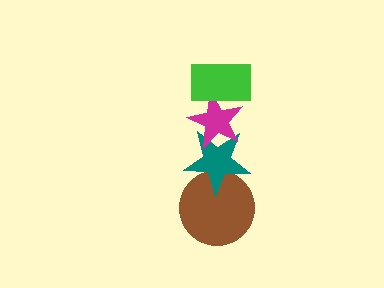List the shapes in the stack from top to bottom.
From top to bottom: the green rectangle, the magenta star, the teal star, the brown circle.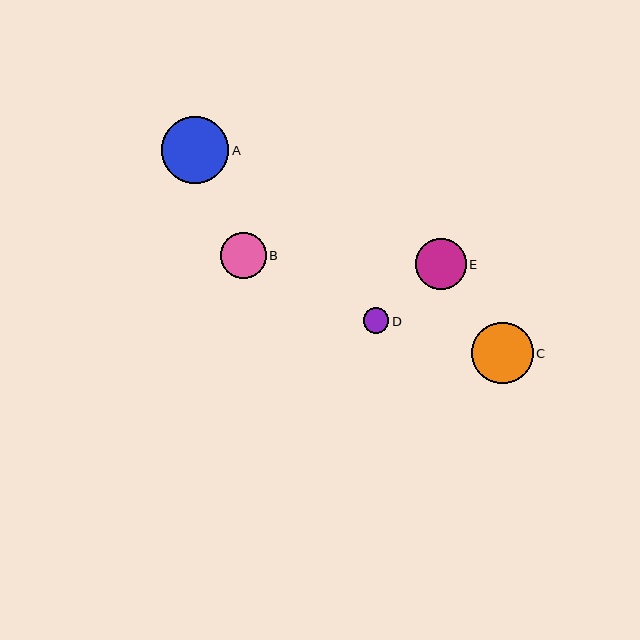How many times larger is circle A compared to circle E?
Circle A is approximately 1.3 times the size of circle E.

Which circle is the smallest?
Circle D is the smallest with a size of approximately 26 pixels.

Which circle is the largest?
Circle A is the largest with a size of approximately 67 pixels.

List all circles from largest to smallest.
From largest to smallest: A, C, E, B, D.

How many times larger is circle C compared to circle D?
Circle C is approximately 2.4 times the size of circle D.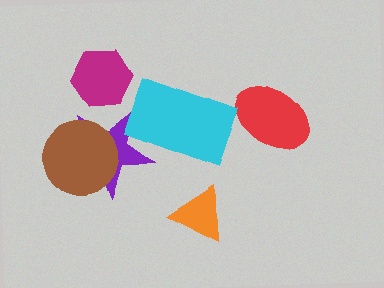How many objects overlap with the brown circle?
1 object overlaps with the brown circle.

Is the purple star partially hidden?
Yes, it is partially covered by another shape.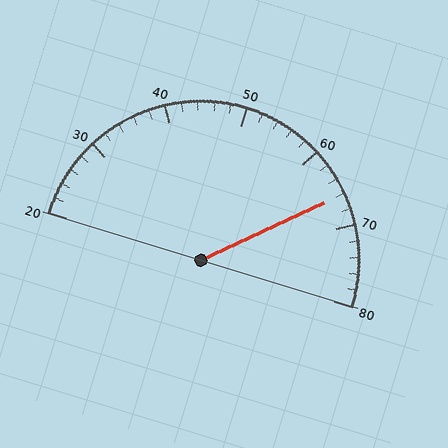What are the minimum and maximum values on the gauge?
The gauge ranges from 20 to 80.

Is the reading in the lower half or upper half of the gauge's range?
The reading is in the upper half of the range (20 to 80).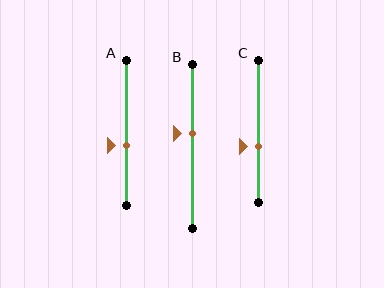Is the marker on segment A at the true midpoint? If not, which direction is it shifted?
No, the marker on segment A is shifted downward by about 9% of the segment length.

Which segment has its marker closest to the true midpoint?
Segment B has its marker closest to the true midpoint.